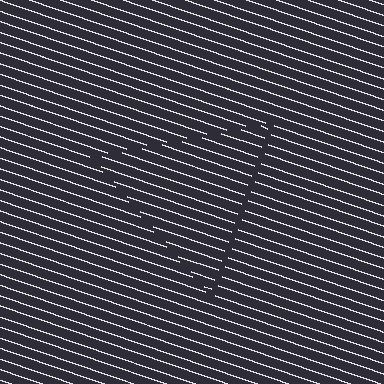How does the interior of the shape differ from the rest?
The interior of the shape contains the same grating, shifted by half a period — the contour is defined by the phase discontinuity where line-ends from the inner and outer gratings abut.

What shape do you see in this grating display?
An illusory triangle. The interior of the shape contains the same grating, shifted by half a period — the contour is defined by the phase discontinuity where line-ends from the inner and outer gratings abut.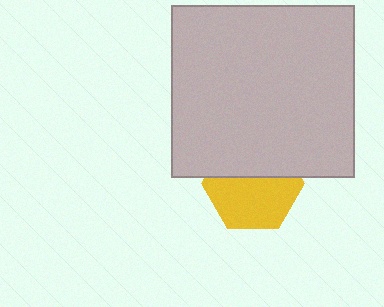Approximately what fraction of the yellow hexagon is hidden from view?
Roughly 42% of the yellow hexagon is hidden behind the light gray rectangle.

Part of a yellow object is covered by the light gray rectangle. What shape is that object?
It is a hexagon.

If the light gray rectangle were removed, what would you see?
You would see the complete yellow hexagon.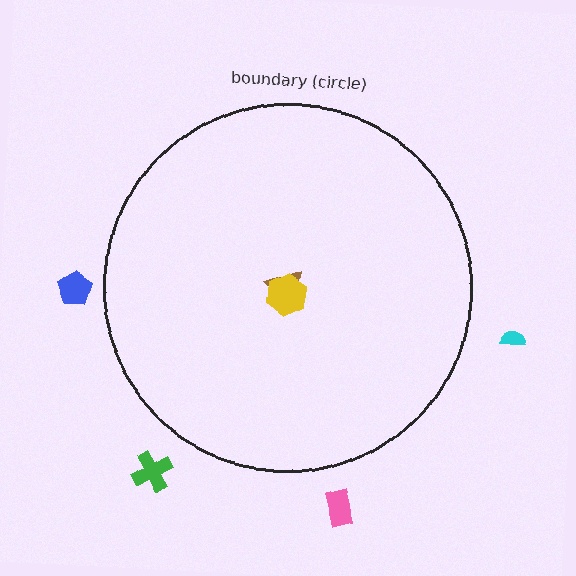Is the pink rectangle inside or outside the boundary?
Outside.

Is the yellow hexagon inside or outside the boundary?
Inside.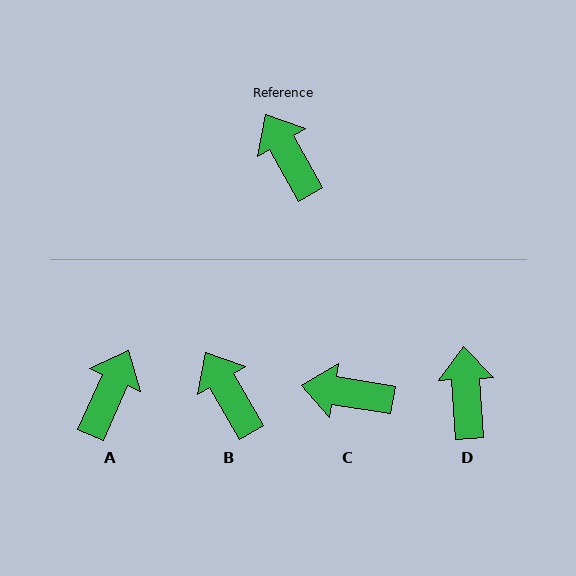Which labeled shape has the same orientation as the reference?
B.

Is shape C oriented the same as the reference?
No, it is off by about 51 degrees.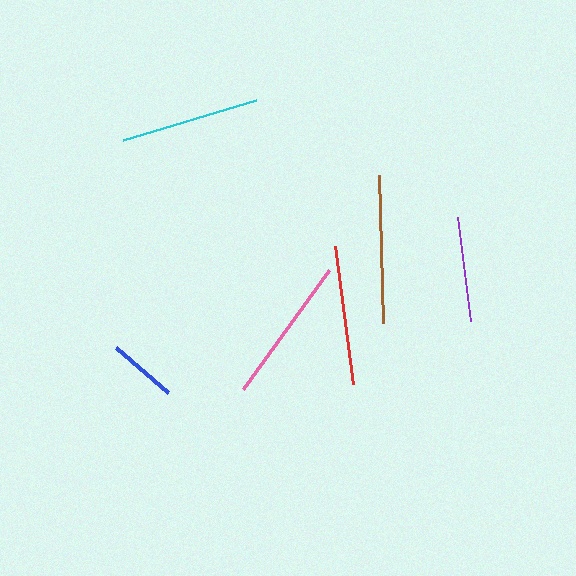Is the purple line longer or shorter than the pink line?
The pink line is longer than the purple line.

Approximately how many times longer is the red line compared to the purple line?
The red line is approximately 1.3 times the length of the purple line.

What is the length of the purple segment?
The purple segment is approximately 105 pixels long.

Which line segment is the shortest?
The blue line is the shortest at approximately 68 pixels.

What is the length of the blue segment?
The blue segment is approximately 68 pixels long.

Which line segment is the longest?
The brown line is the longest at approximately 149 pixels.